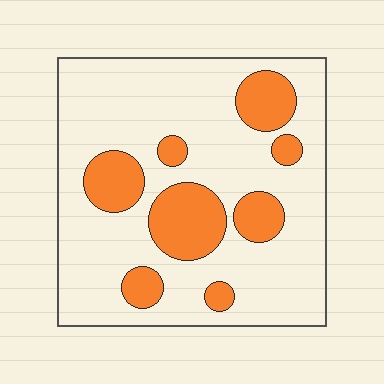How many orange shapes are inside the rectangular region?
8.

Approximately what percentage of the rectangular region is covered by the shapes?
Approximately 25%.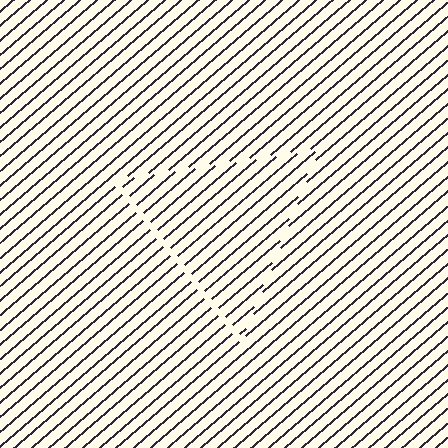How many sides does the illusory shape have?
3 sides — the line-ends trace a triangle.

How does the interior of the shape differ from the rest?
The interior of the shape contains the same grating, shifted by half a period — the contour is defined by the phase discontinuity where line-ends from the inner and outer gratings abut.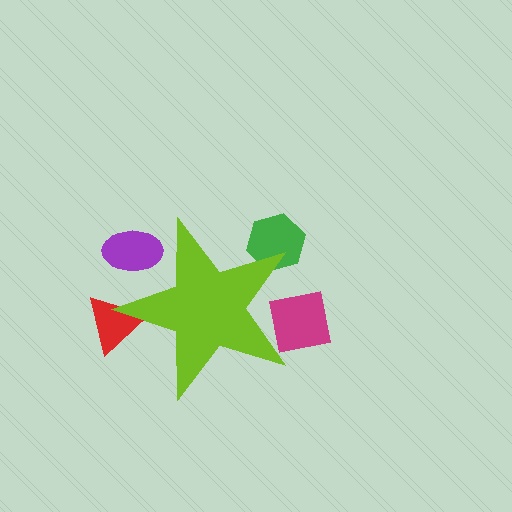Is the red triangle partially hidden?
Yes, the red triangle is partially hidden behind the lime star.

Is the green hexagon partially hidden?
Yes, the green hexagon is partially hidden behind the lime star.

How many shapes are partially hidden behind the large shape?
4 shapes are partially hidden.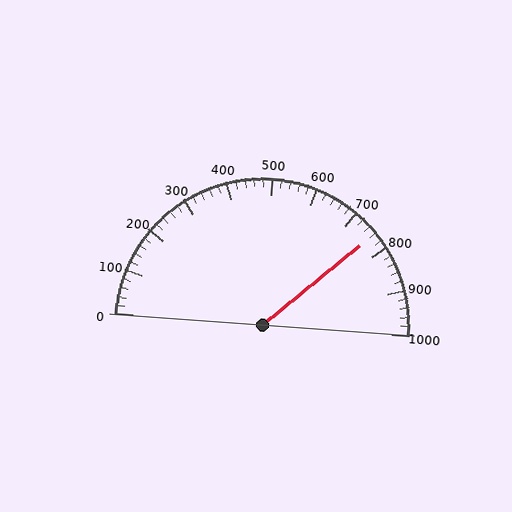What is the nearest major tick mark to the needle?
The nearest major tick mark is 800.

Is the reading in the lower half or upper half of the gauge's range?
The reading is in the upper half of the range (0 to 1000).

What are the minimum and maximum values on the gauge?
The gauge ranges from 0 to 1000.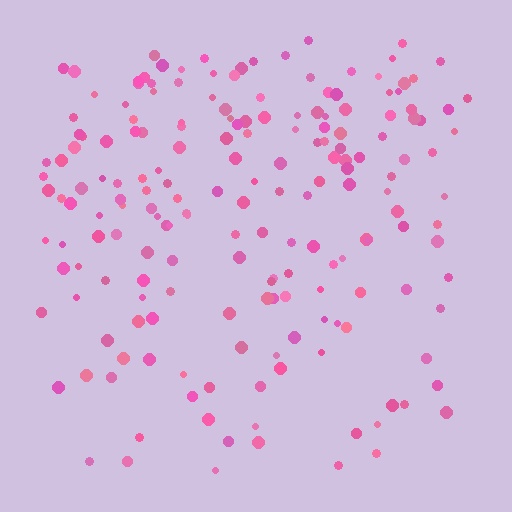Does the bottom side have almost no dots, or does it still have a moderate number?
Still a moderate number, just noticeably fewer than the top.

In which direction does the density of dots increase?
From bottom to top, with the top side densest.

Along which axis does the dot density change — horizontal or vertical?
Vertical.